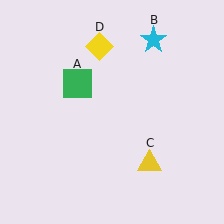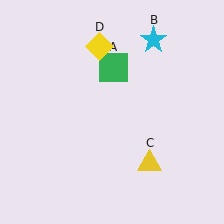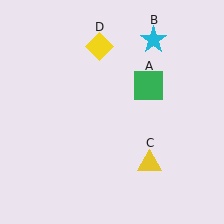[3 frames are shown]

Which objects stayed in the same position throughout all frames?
Cyan star (object B) and yellow triangle (object C) and yellow diamond (object D) remained stationary.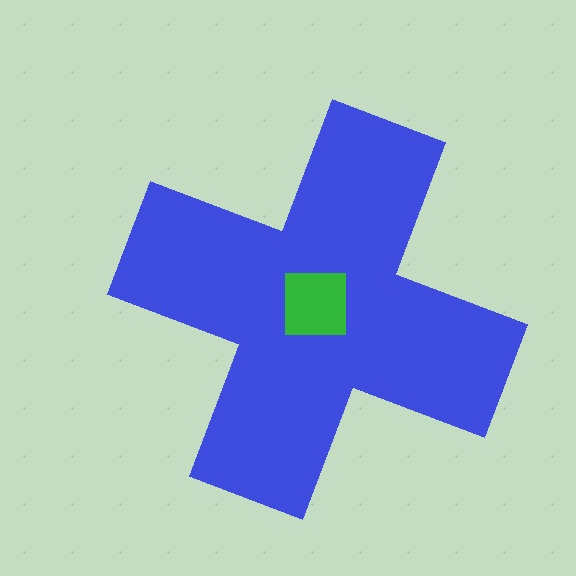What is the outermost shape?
The blue cross.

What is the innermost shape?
The green square.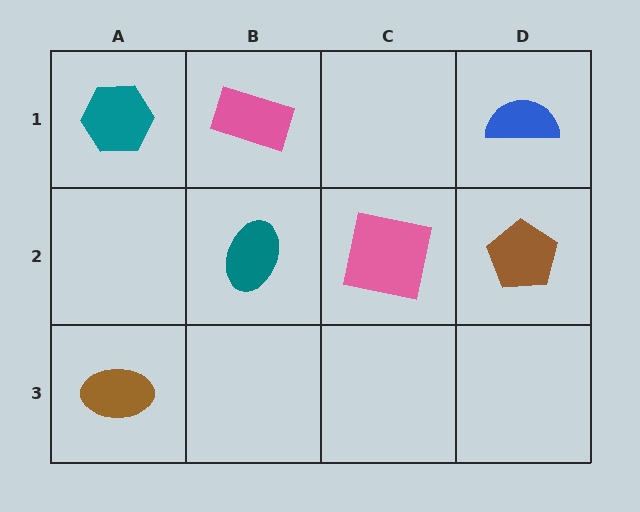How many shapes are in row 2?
3 shapes.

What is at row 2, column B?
A teal ellipse.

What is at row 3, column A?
A brown ellipse.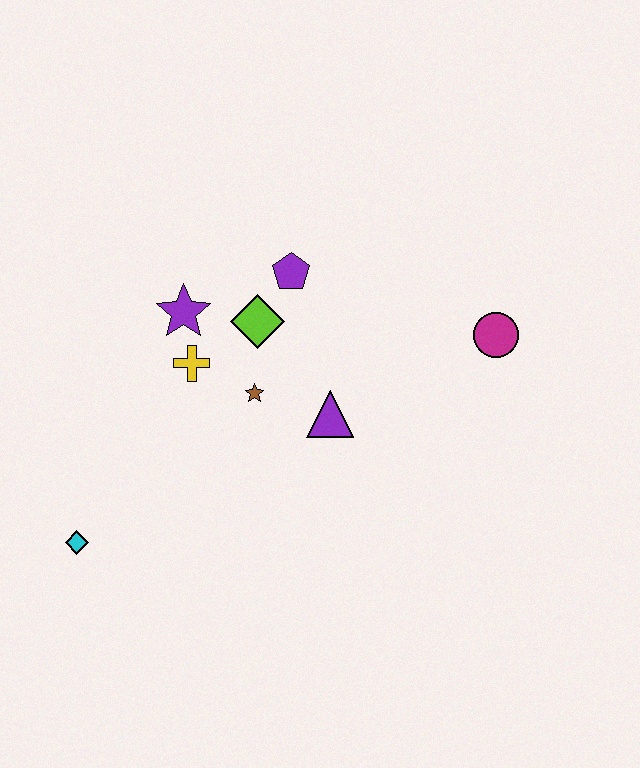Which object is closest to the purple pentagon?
The lime diamond is closest to the purple pentagon.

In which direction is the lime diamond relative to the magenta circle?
The lime diamond is to the left of the magenta circle.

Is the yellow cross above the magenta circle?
No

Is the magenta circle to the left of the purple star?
No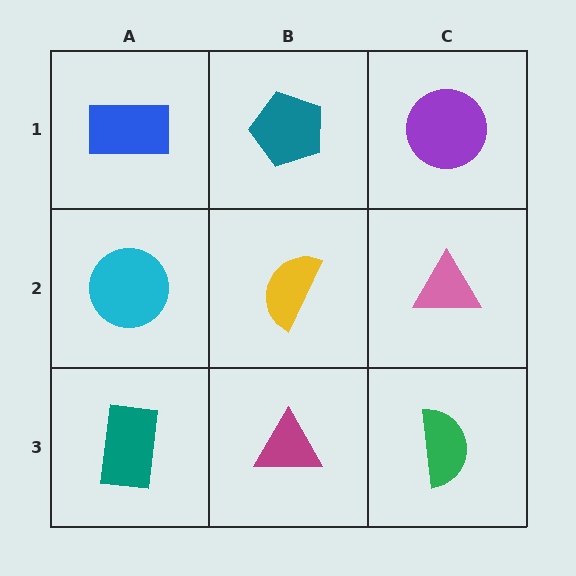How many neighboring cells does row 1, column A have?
2.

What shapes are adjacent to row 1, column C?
A pink triangle (row 2, column C), a teal pentagon (row 1, column B).